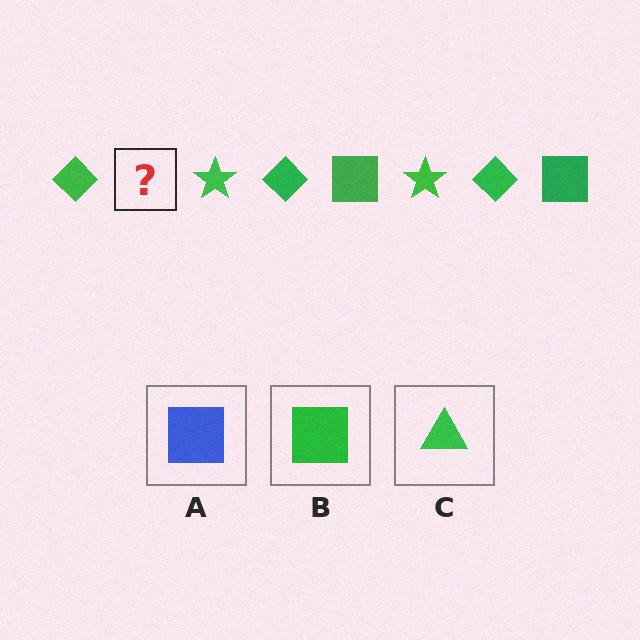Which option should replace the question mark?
Option B.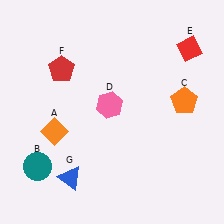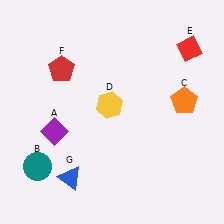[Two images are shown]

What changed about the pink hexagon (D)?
In Image 1, D is pink. In Image 2, it changed to yellow.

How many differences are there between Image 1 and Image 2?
There are 2 differences between the two images.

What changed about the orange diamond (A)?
In Image 1, A is orange. In Image 2, it changed to purple.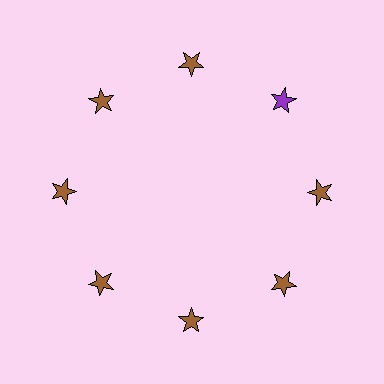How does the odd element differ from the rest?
It has a different color: purple instead of brown.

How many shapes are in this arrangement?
There are 8 shapes arranged in a ring pattern.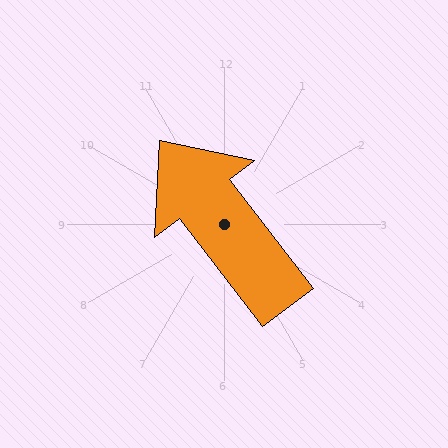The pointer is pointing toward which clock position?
Roughly 11 o'clock.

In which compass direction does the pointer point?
Northwest.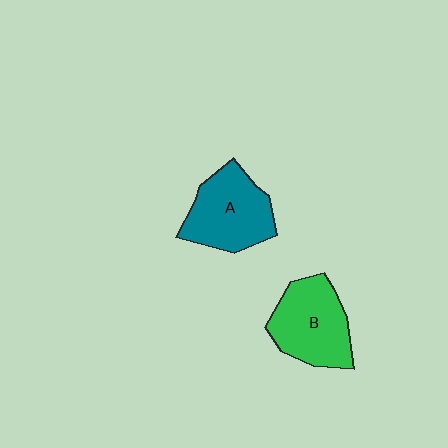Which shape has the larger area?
Shape B (green).